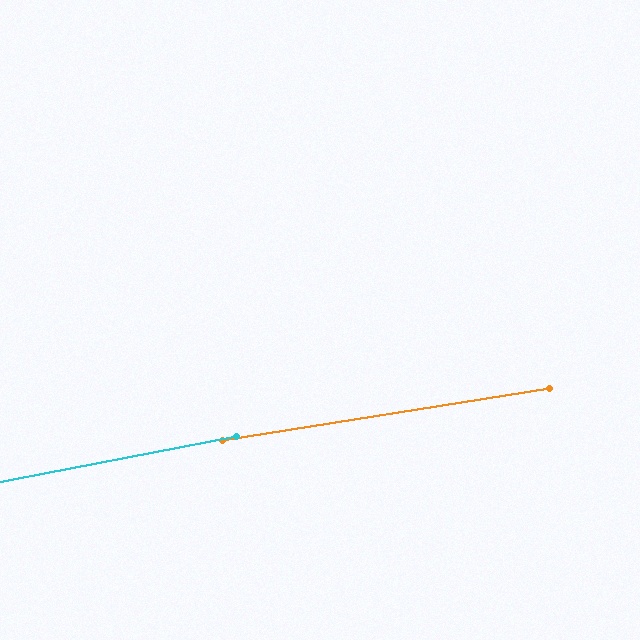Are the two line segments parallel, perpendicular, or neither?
Parallel — their directions differ by only 1.8°.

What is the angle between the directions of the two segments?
Approximately 2 degrees.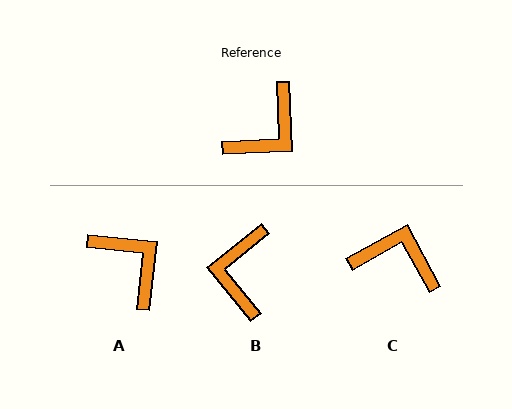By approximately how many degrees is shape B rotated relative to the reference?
Approximately 144 degrees clockwise.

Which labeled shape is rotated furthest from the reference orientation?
B, about 144 degrees away.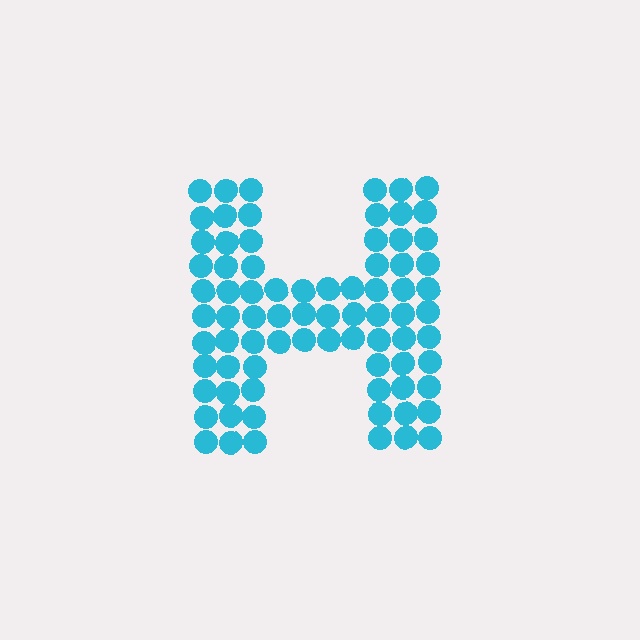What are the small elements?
The small elements are circles.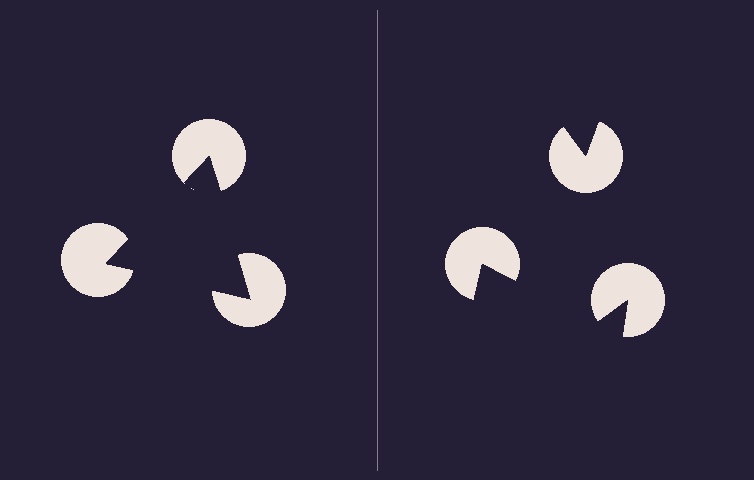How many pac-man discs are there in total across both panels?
6 — 3 on each side.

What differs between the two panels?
The pac-man discs are positioned identically on both sides; only the wedge orientations differ. On the left they align to a triangle; on the right they are misaligned.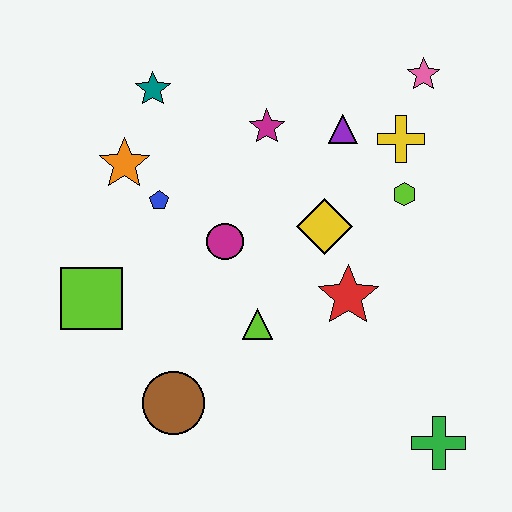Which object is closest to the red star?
The yellow diamond is closest to the red star.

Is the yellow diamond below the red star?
No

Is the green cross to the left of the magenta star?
No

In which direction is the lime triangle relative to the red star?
The lime triangle is to the left of the red star.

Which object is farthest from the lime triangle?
The pink star is farthest from the lime triangle.